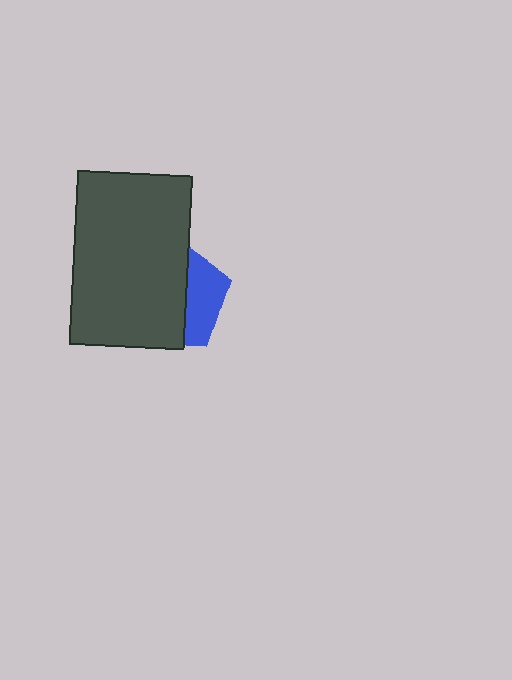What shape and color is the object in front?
The object in front is a dark gray rectangle.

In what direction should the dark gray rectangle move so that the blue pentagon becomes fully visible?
The dark gray rectangle should move left. That is the shortest direction to clear the overlap and leave the blue pentagon fully visible.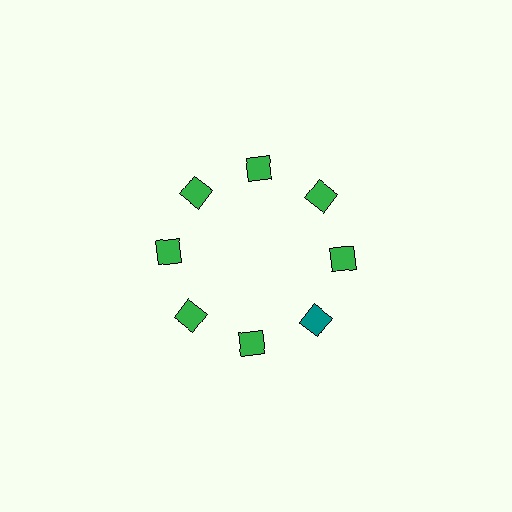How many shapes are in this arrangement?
There are 8 shapes arranged in a ring pattern.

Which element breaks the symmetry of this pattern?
The teal diamond at roughly the 4 o'clock position breaks the symmetry. All other shapes are green diamonds.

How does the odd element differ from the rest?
It has a different color: teal instead of green.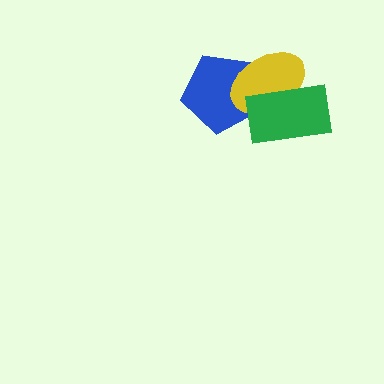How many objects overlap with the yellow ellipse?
2 objects overlap with the yellow ellipse.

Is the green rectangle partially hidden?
No, no other shape covers it.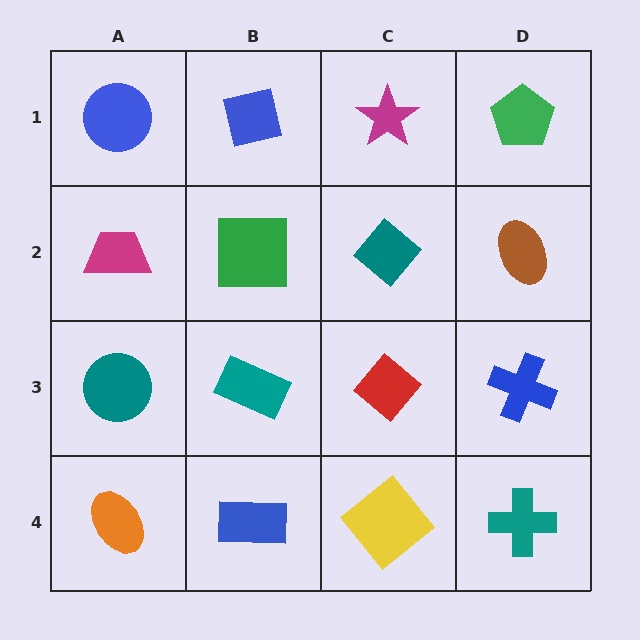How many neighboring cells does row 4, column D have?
2.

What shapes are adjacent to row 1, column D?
A brown ellipse (row 2, column D), a magenta star (row 1, column C).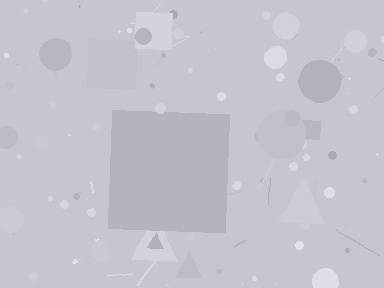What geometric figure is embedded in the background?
A square is embedded in the background.